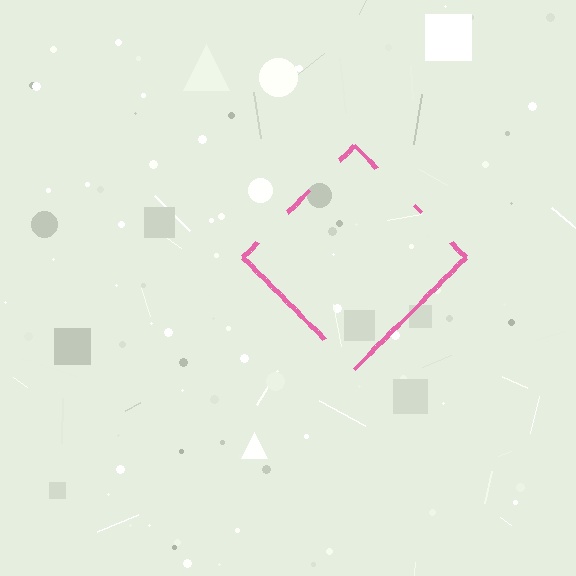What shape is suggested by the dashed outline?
The dashed outline suggests a diamond.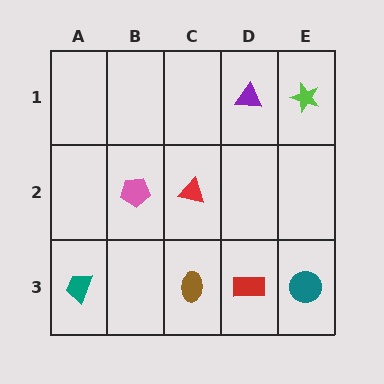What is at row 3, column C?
A brown ellipse.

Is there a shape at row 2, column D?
No, that cell is empty.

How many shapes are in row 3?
4 shapes.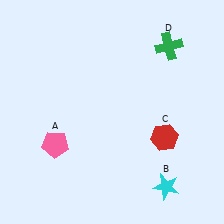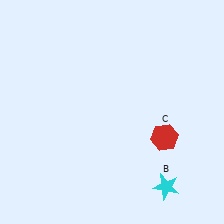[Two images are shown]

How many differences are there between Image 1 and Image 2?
There are 2 differences between the two images.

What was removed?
The green cross (D), the pink pentagon (A) were removed in Image 2.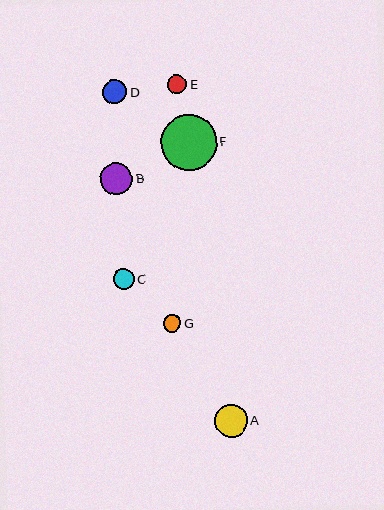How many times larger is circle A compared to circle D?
Circle A is approximately 1.3 times the size of circle D.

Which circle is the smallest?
Circle G is the smallest with a size of approximately 18 pixels.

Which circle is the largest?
Circle F is the largest with a size of approximately 56 pixels.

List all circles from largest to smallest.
From largest to smallest: F, A, B, D, C, E, G.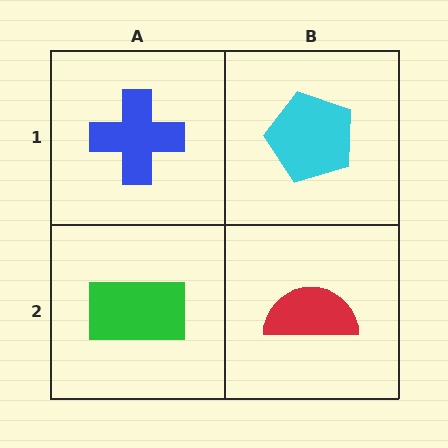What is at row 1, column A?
A blue cross.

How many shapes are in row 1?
2 shapes.